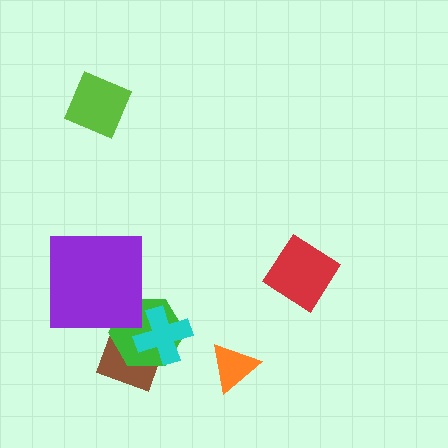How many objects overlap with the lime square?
0 objects overlap with the lime square.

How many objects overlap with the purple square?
1 object overlaps with the purple square.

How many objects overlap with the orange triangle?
0 objects overlap with the orange triangle.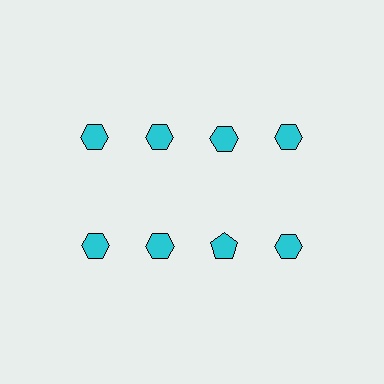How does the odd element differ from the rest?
It has a different shape: pentagon instead of hexagon.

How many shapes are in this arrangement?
There are 8 shapes arranged in a grid pattern.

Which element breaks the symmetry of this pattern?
The cyan pentagon in the second row, center column breaks the symmetry. All other shapes are cyan hexagons.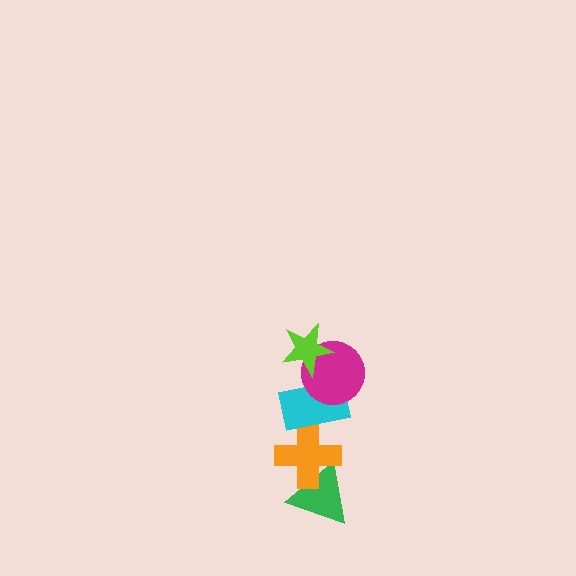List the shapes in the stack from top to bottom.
From top to bottom: the lime star, the magenta circle, the cyan rectangle, the orange cross, the green triangle.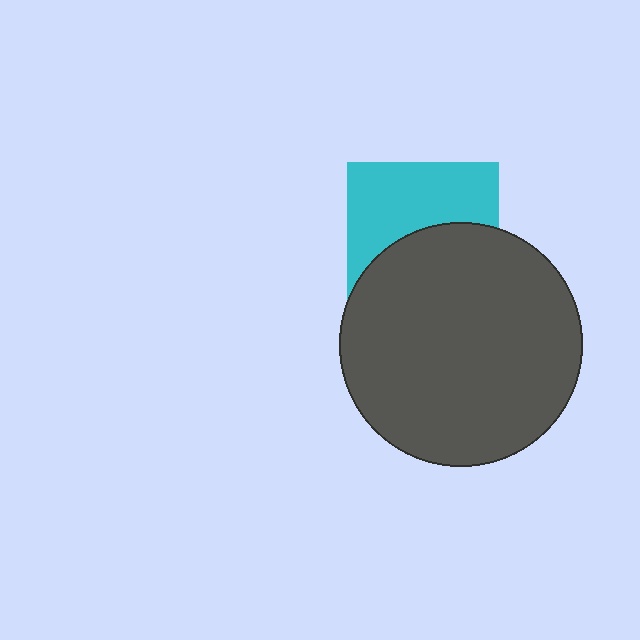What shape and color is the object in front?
The object in front is a dark gray circle.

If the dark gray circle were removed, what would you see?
You would see the complete cyan square.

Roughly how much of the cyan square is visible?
About half of it is visible (roughly 51%).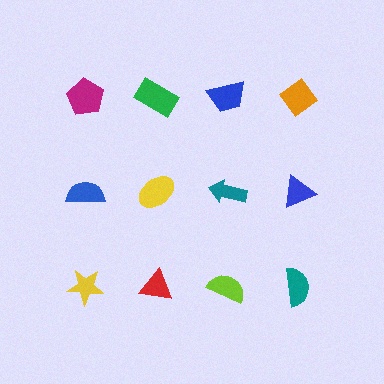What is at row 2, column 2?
A yellow ellipse.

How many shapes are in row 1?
4 shapes.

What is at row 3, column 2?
A red triangle.